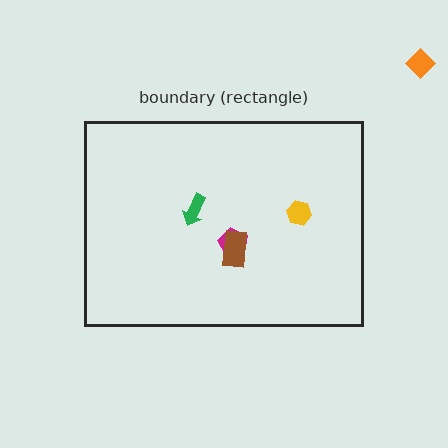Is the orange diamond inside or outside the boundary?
Outside.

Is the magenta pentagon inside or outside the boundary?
Inside.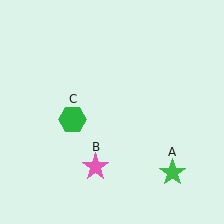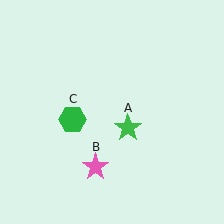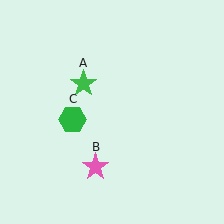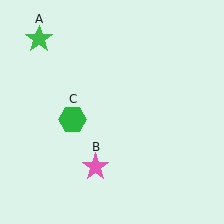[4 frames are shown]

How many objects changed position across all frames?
1 object changed position: green star (object A).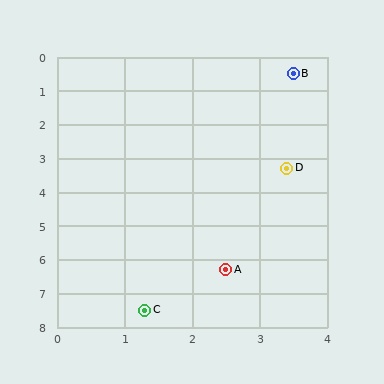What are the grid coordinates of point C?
Point C is at approximately (1.3, 7.5).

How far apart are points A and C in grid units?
Points A and C are about 1.7 grid units apart.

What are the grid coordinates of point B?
Point B is at approximately (3.5, 0.5).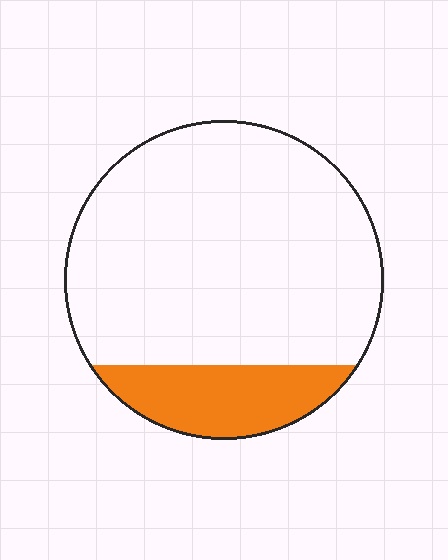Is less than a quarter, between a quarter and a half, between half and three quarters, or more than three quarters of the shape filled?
Less than a quarter.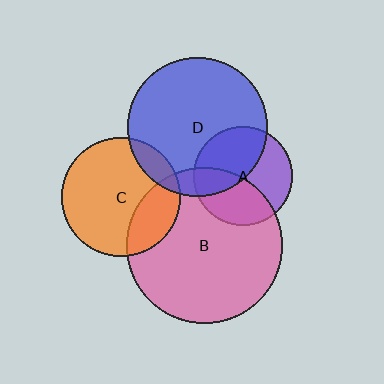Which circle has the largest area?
Circle B (pink).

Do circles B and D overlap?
Yes.